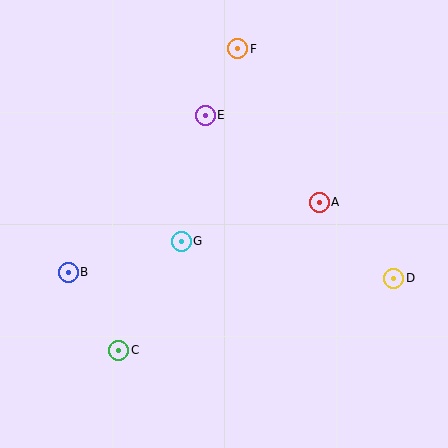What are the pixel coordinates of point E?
Point E is at (205, 115).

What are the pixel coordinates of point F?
Point F is at (238, 49).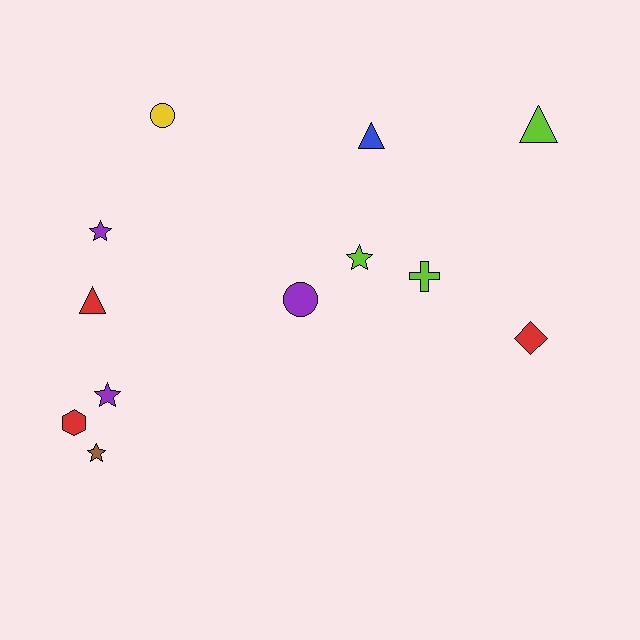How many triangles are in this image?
There are 3 triangles.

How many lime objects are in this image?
There are 3 lime objects.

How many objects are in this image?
There are 12 objects.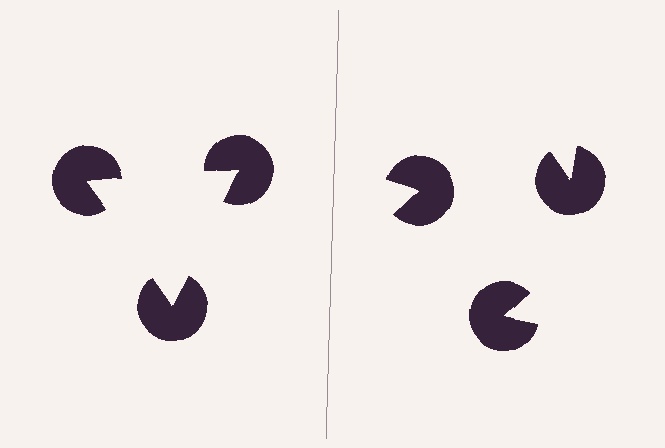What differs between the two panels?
The pac-man discs are positioned identically on both sides; only the wedge orientations differ. On the left they align to a triangle; on the right they are misaligned.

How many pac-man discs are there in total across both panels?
6 — 3 on each side.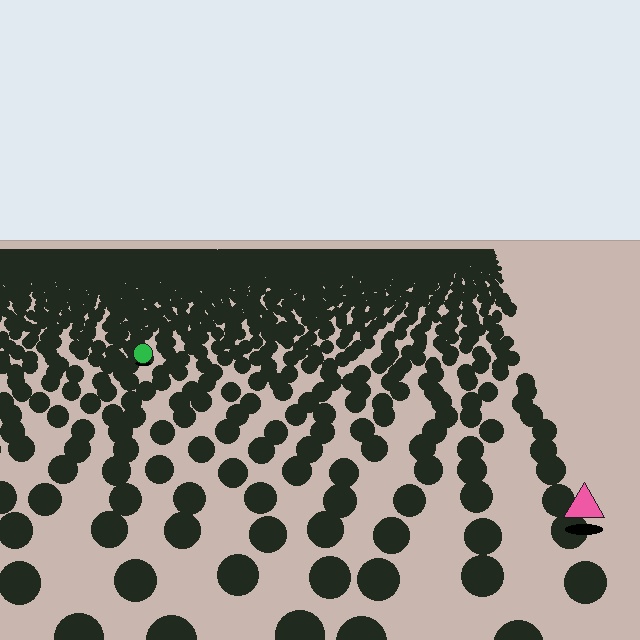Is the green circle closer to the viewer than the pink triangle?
No. The pink triangle is closer — you can tell from the texture gradient: the ground texture is coarser near it.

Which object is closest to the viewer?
The pink triangle is closest. The texture marks near it are larger and more spread out.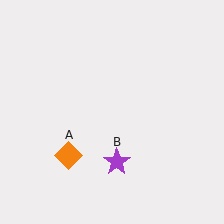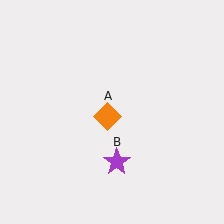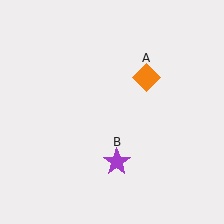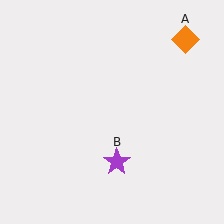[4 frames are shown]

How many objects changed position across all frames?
1 object changed position: orange diamond (object A).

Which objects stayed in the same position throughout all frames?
Purple star (object B) remained stationary.